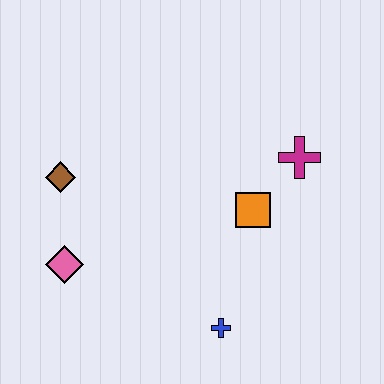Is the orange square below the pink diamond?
No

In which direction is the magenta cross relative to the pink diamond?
The magenta cross is to the right of the pink diamond.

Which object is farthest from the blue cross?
The brown diamond is farthest from the blue cross.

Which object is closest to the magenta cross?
The orange square is closest to the magenta cross.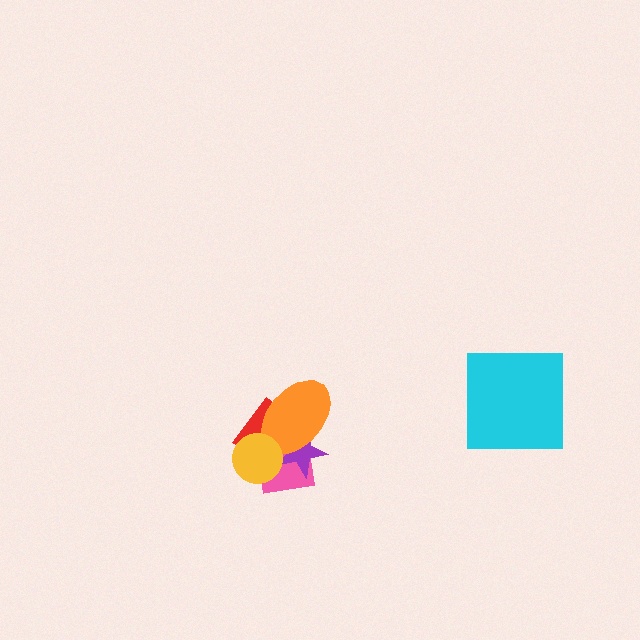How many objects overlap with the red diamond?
4 objects overlap with the red diamond.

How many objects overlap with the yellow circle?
4 objects overlap with the yellow circle.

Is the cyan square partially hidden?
No, no other shape covers it.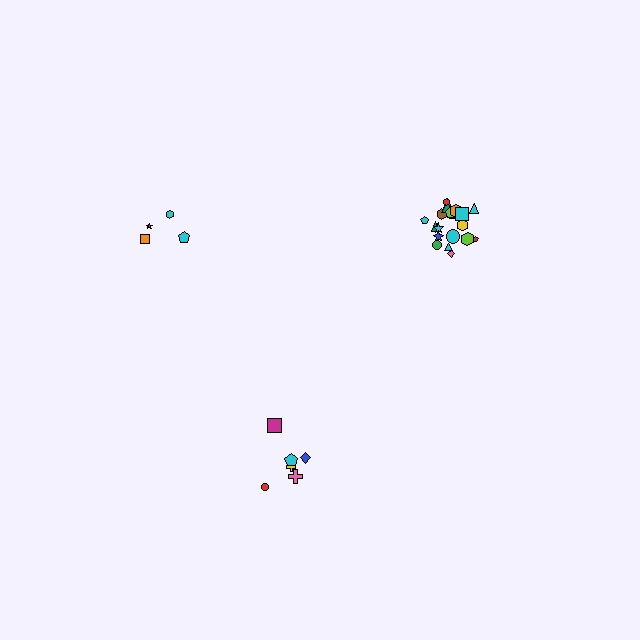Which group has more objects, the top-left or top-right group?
The top-right group.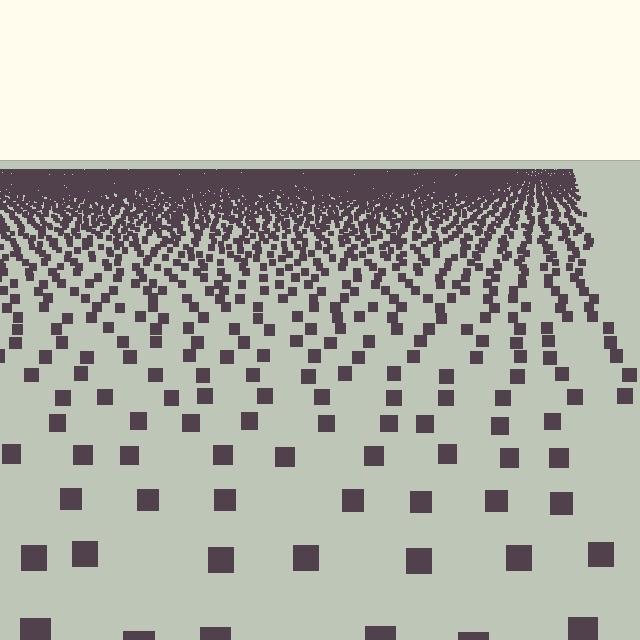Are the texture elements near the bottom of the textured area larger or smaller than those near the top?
Larger. Near the bottom, elements are closer to the viewer and appear at a bigger on-screen size.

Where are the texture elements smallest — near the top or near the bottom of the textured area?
Near the top.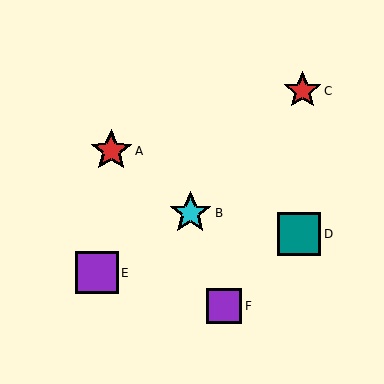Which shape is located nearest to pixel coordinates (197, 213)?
The cyan star (labeled B) at (190, 213) is nearest to that location.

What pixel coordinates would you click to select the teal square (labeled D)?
Click at (299, 234) to select the teal square D.